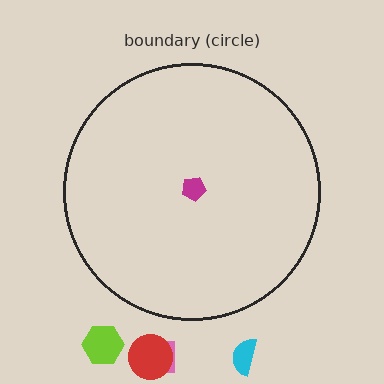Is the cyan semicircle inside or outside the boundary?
Outside.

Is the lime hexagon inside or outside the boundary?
Outside.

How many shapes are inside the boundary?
1 inside, 4 outside.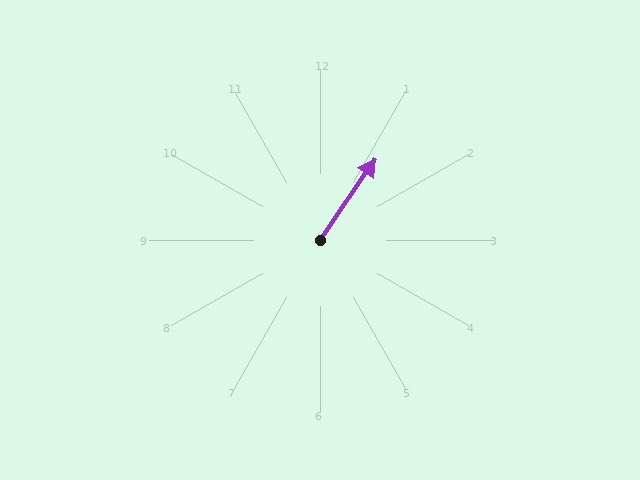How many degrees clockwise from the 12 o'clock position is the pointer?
Approximately 34 degrees.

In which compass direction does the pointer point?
Northeast.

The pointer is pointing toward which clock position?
Roughly 1 o'clock.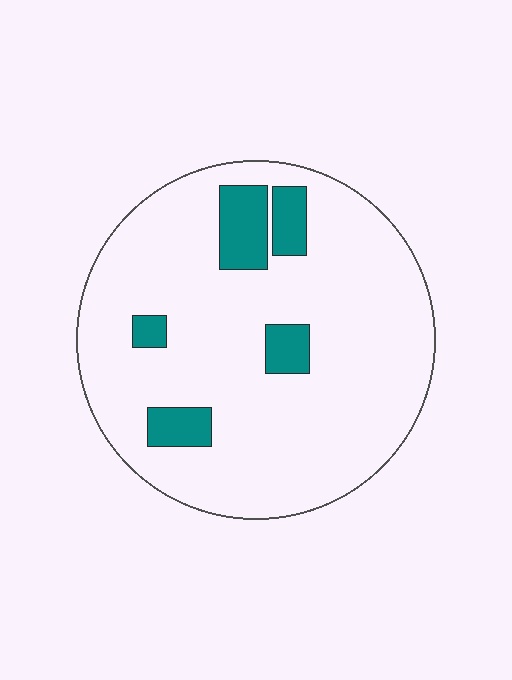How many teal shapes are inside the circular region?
5.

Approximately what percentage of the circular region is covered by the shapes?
Approximately 10%.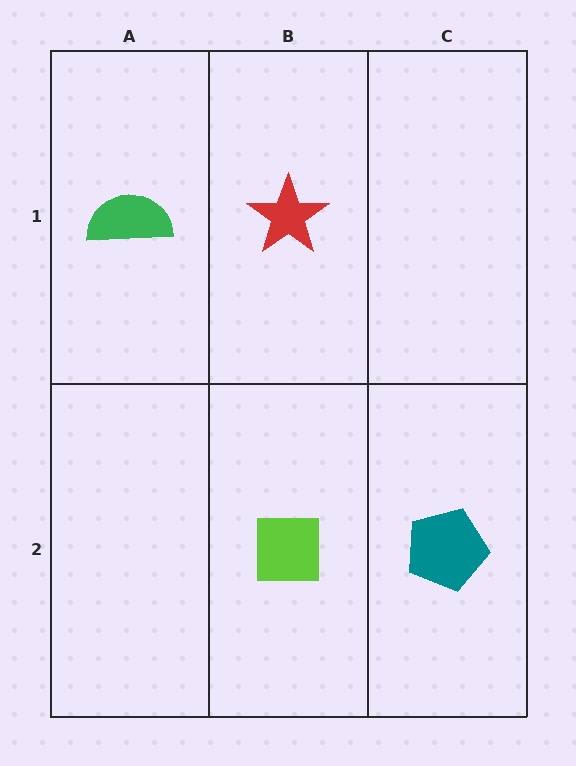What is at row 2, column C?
A teal pentagon.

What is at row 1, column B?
A red star.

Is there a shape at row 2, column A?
No, that cell is empty.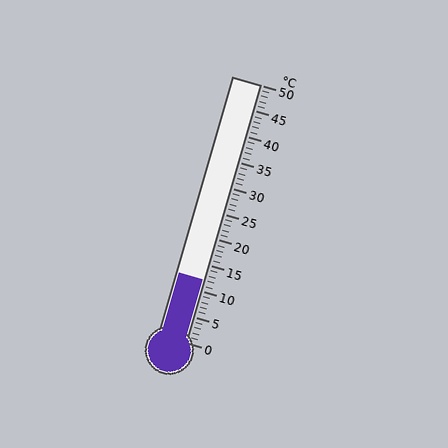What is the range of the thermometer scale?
The thermometer scale ranges from 0°C to 50°C.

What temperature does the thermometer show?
The thermometer shows approximately 12°C.